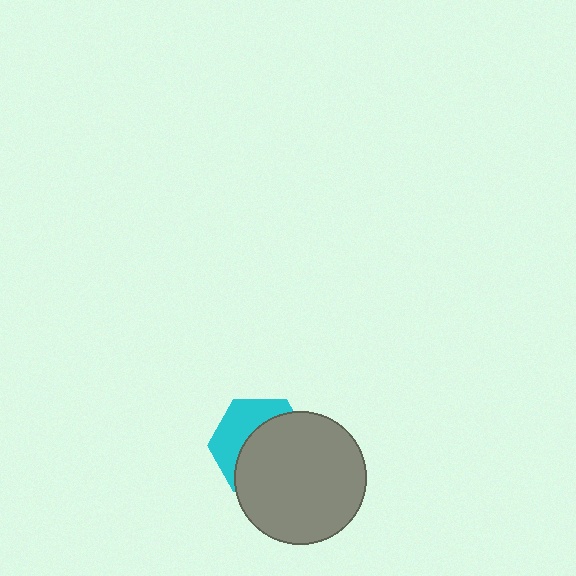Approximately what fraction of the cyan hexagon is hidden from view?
Roughly 61% of the cyan hexagon is hidden behind the gray circle.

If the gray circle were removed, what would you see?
You would see the complete cyan hexagon.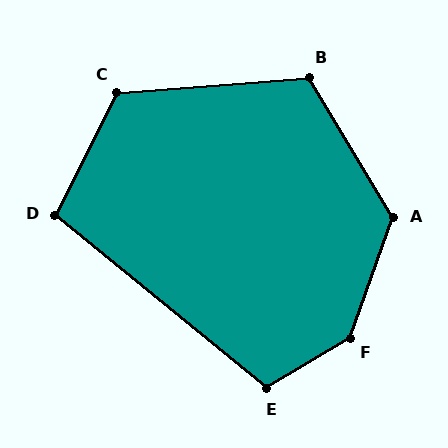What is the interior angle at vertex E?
Approximately 110 degrees (obtuse).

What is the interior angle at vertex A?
Approximately 129 degrees (obtuse).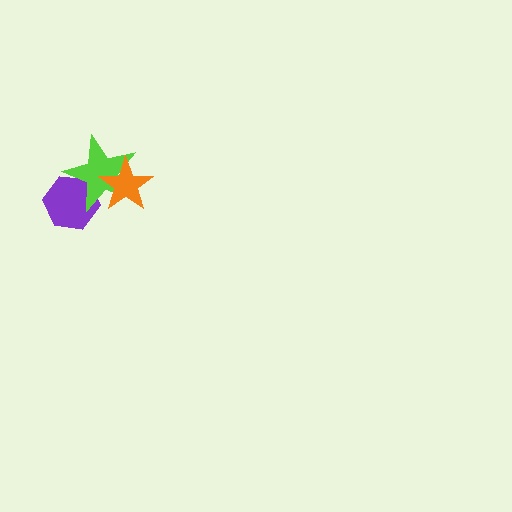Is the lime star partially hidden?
Yes, it is partially covered by another shape.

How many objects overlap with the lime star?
2 objects overlap with the lime star.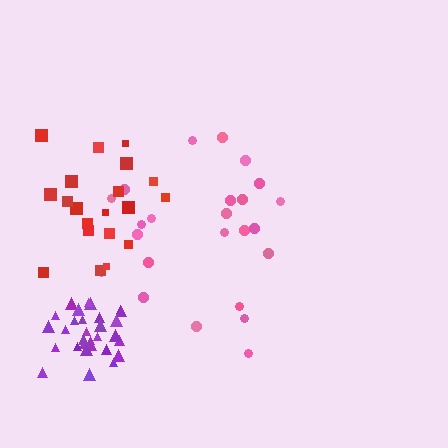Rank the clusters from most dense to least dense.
purple, red, pink.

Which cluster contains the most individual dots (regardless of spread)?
Purple (30).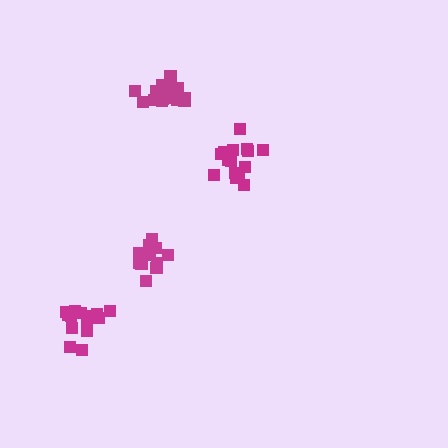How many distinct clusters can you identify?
There are 4 distinct clusters.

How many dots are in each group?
Group 1: 15 dots, Group 2: 18 dots, Group 3: 15 dots, Group 4: 15 dots (63 total).